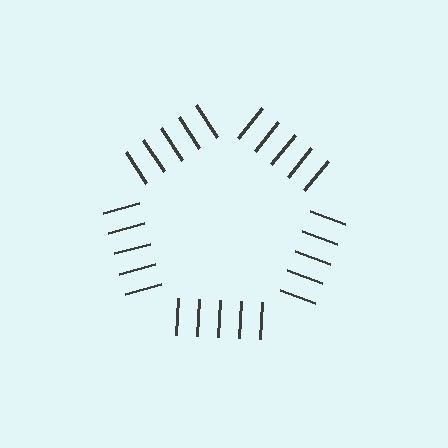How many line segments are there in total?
25 — 5 along each of the 5 edges.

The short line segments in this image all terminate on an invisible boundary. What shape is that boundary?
An illusory pentagon — the line segments terminate on its edges but no continuous stroke is drawn.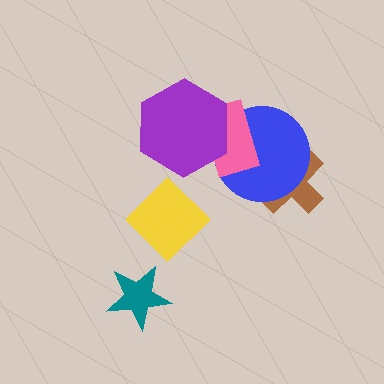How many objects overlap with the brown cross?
1 object overlaps with the brown cross.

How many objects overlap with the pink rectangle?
2 objects overlap with the pink rectangle.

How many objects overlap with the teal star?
0 objects overlap with the teal star.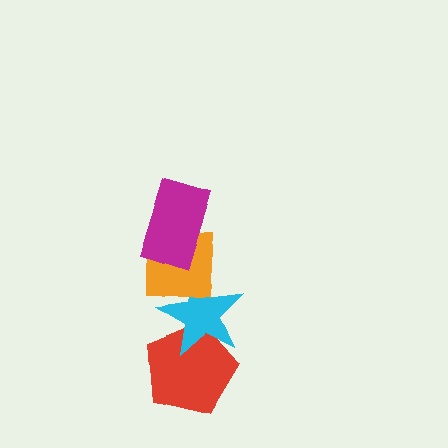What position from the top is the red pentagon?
The red pentagon is 4th from the top.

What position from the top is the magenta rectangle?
The magenta rectangle is 1st from the top.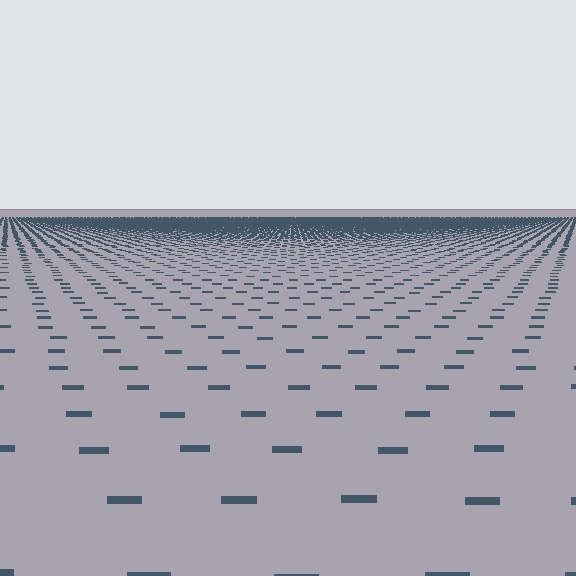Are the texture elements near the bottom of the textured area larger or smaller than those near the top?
Larger. Near the bottom, elements are closer to the viewer and appear at a bigger on-screen size.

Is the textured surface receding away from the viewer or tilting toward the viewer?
The surface is receding away from the viewer. Texture elements get smaller and denser toward the top.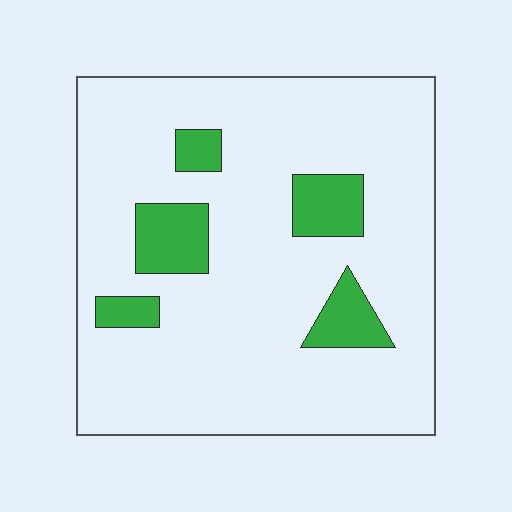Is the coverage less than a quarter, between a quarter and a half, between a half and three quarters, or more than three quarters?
Less than a quarter.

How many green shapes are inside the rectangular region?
5.